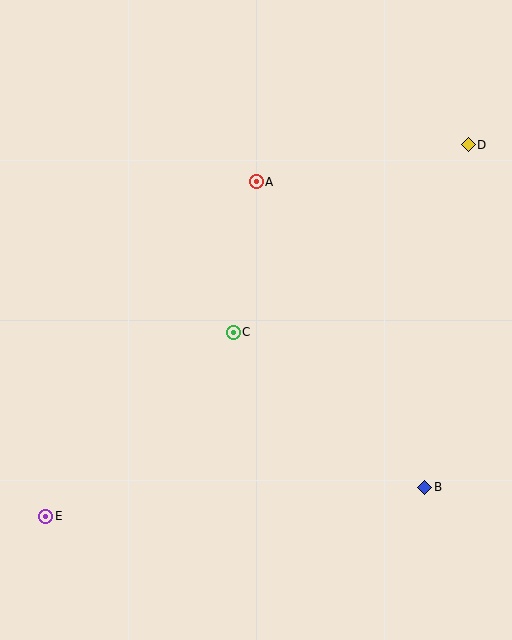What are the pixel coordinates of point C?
Point C is at (233, 332).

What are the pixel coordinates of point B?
Point B is at (425, 487).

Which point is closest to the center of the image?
Point C at (233, 332) is closest to the center.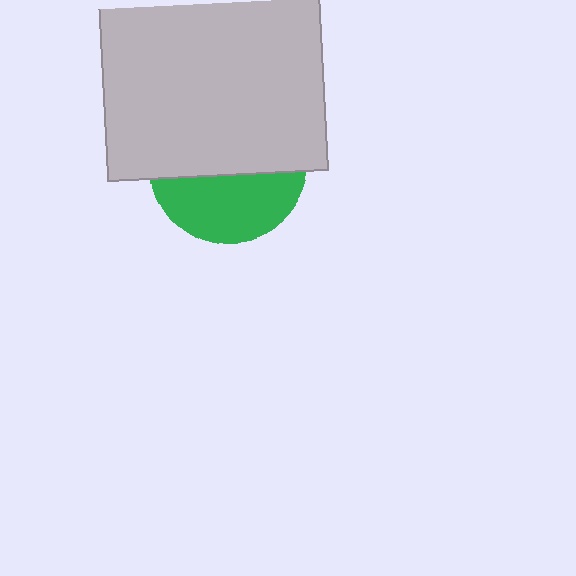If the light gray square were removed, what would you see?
You would see the complete green circle.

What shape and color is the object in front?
The object in front is a light gray square.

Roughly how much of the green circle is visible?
A small part of it is visible (roughly 41%).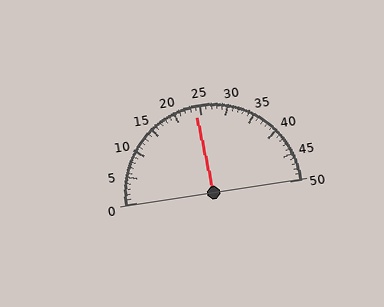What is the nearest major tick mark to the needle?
The nearest major tick mark is 25.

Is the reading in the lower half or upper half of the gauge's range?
The reading is in the lower half of the range (0 to 50).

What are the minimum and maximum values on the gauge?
The gauge ranges from 0 to 50.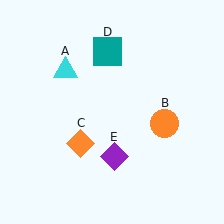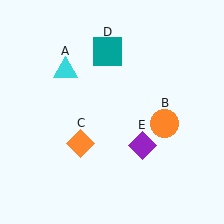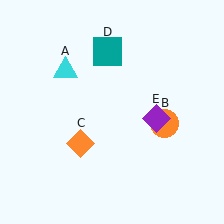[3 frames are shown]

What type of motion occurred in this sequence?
The purple diamond (object E) rotated counterclockwise around the center of the scene.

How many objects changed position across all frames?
1 object changed position: purple diamond (object E).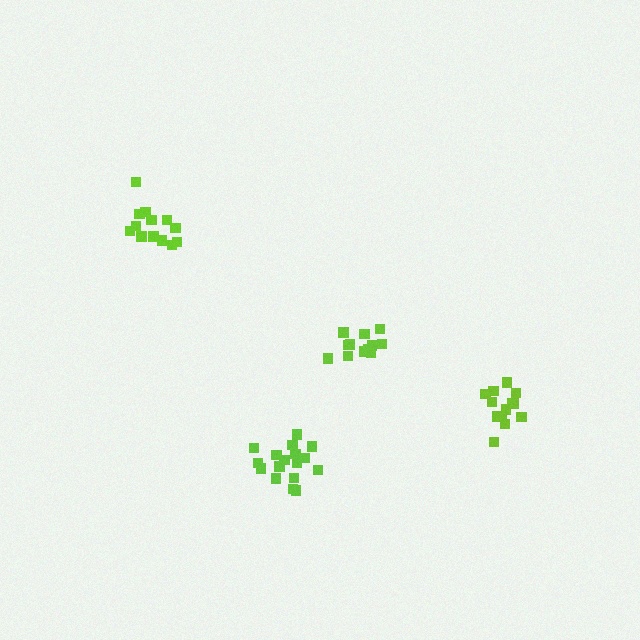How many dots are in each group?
Group 1: 13 dots, Group 2: 17 dots, Group 3: 12 dots, Group 4: 13 dots (55 total).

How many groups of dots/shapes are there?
There are 4 groups.